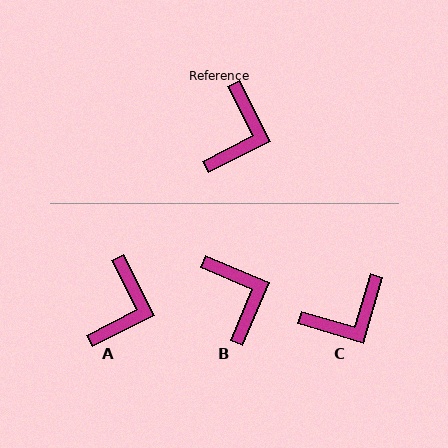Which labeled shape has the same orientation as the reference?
A.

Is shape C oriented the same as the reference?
No, it is off by about 43 degrees.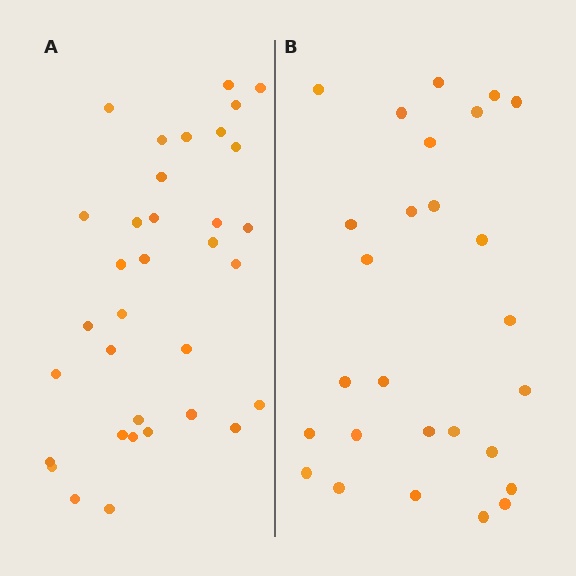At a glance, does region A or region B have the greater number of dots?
Region A (the left region) has more dots.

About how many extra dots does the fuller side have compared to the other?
Region A has roughly 8 or so more dots than region B.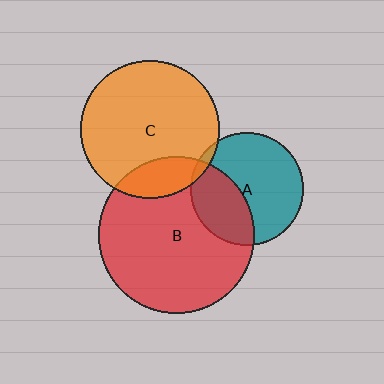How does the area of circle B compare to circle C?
Approximately 1.3 times.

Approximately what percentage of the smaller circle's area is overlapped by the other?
Approximately 5%.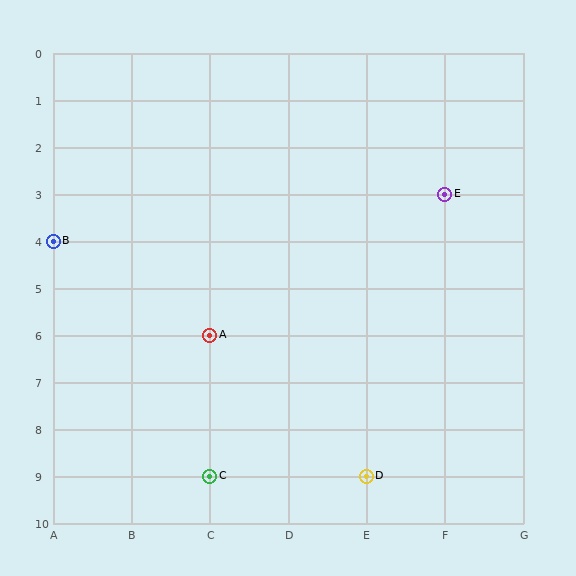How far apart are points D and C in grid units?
Points D and C are 2 columns apart.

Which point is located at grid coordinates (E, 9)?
Point D is at (E, 9).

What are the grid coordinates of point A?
Point A is at grid coordinates (C, 6).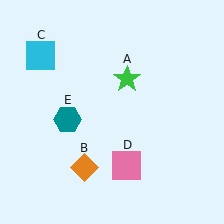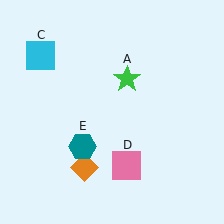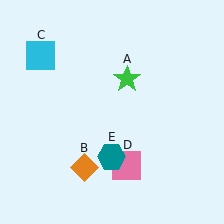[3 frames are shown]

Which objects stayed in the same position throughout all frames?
Green star (object A) and orange diamond (object B) and cyan square (object C) and pink square (object D) remained stationary.